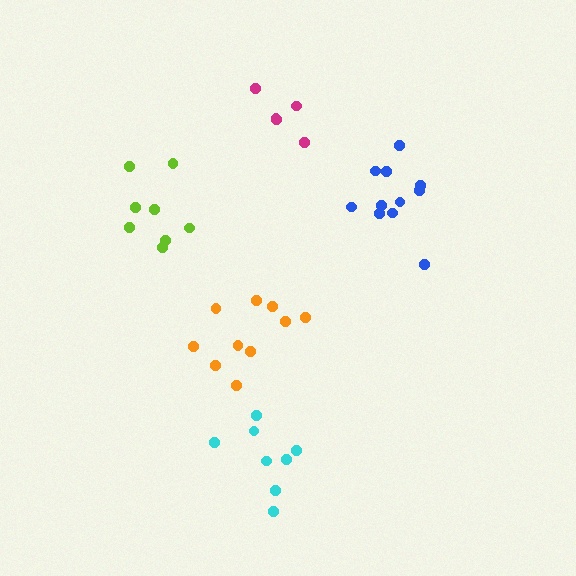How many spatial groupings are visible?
There are 5 spatial groupings.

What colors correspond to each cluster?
The clusters are colored: magenta, lime, blue, cyan, orange.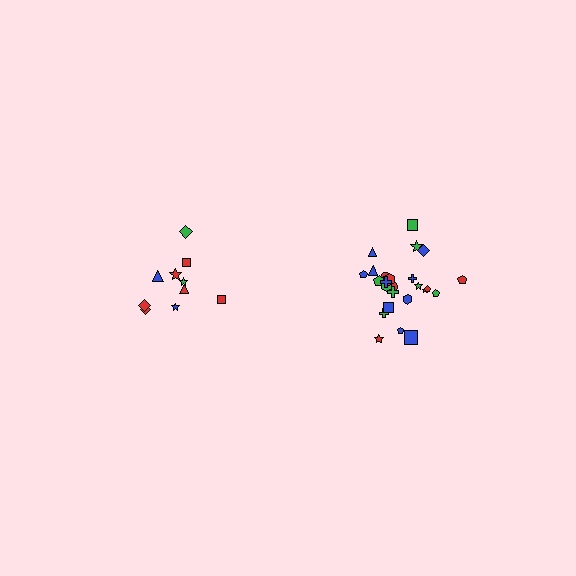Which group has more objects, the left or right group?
The right group.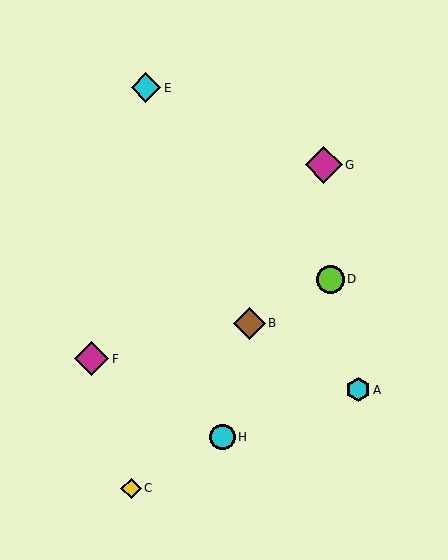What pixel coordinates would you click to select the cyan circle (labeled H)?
Click at (222, 437) to select the cyan circle H.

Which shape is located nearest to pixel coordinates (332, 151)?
The magenta diamond (labeled G) at (324, 165) is nearest to that location.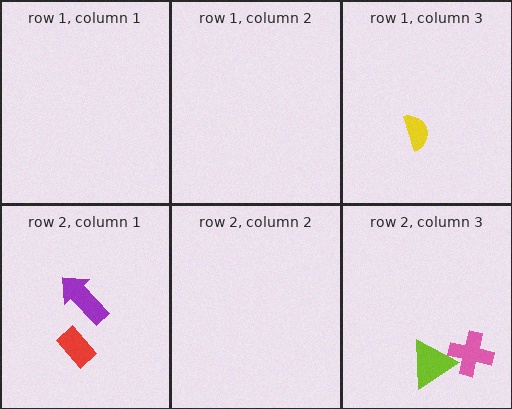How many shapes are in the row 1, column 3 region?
1.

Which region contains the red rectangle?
The row 2, column 1 region.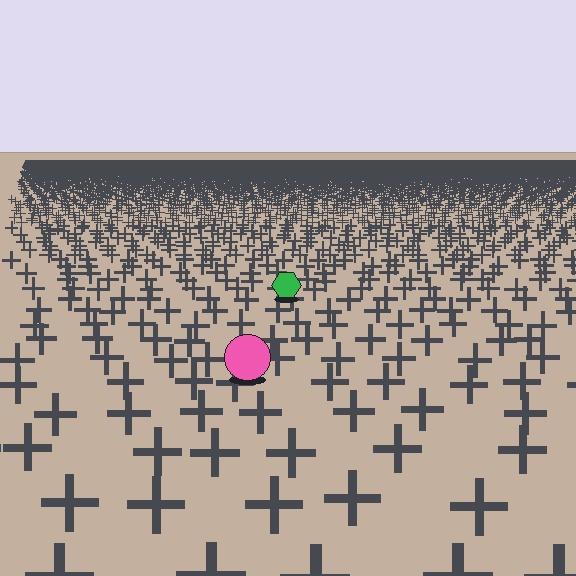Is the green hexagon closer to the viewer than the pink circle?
No. The pink circle is closer — you can tell from the texture gradient: the ground texture is coarser near it.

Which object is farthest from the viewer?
The green hexagon is farthest from the viewer. It appears smaller and the ground texture around it is denser.